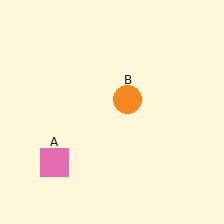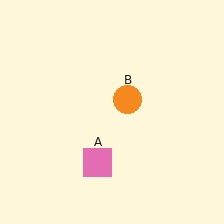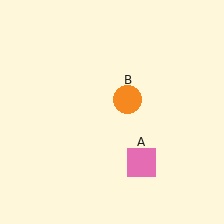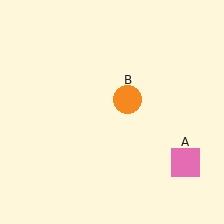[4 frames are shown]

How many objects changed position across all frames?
1 object changed position: pink square (object A).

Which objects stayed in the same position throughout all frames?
Orange circle (object B) remained stationary.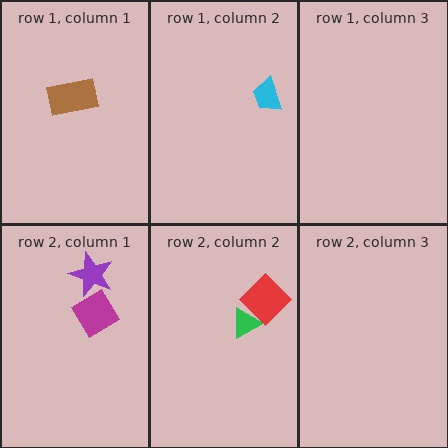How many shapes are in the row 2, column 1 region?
2.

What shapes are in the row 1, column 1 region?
The brown rectangle.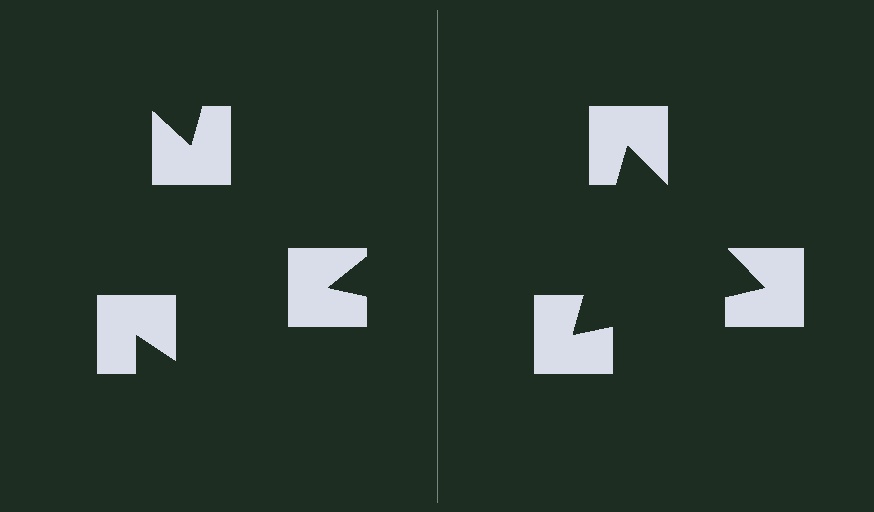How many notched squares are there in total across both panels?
6 — 3 on each side.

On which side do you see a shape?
An illusory triangle appears on the right side. On the left side the wedge cuts are rotated, so no coherent shape forms.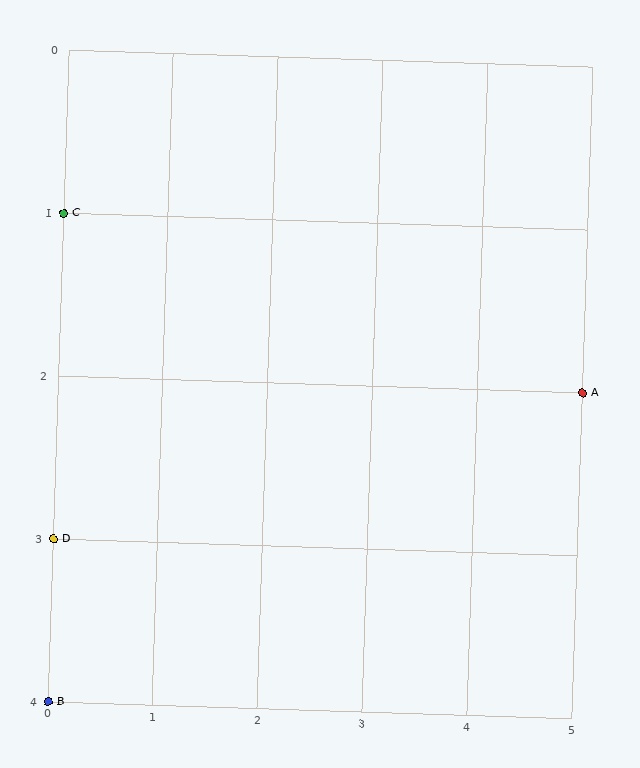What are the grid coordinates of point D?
Point D is at grid coordinates (0, 3).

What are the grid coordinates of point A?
Point A is at grid coordinates (5, 2).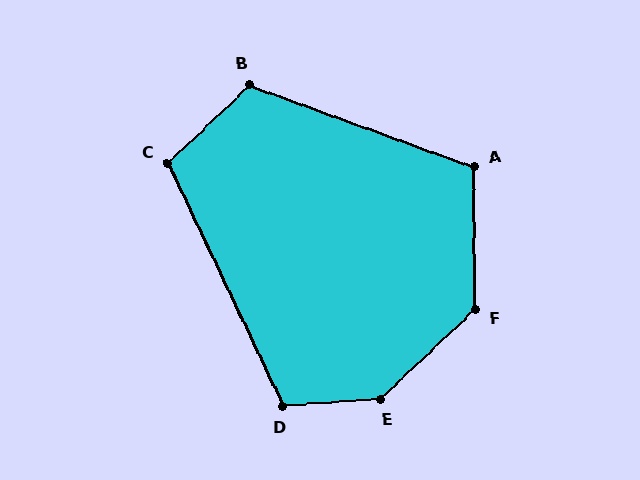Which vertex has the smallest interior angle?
C, at approximately 108 degrees.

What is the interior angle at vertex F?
Approximately 133 degrees (obtuse).